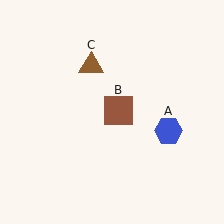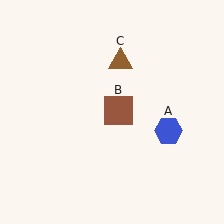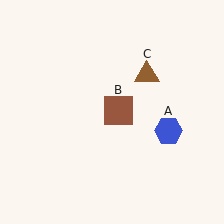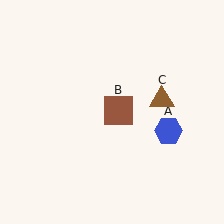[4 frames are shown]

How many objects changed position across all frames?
1 object changed position: brown triangle (object C).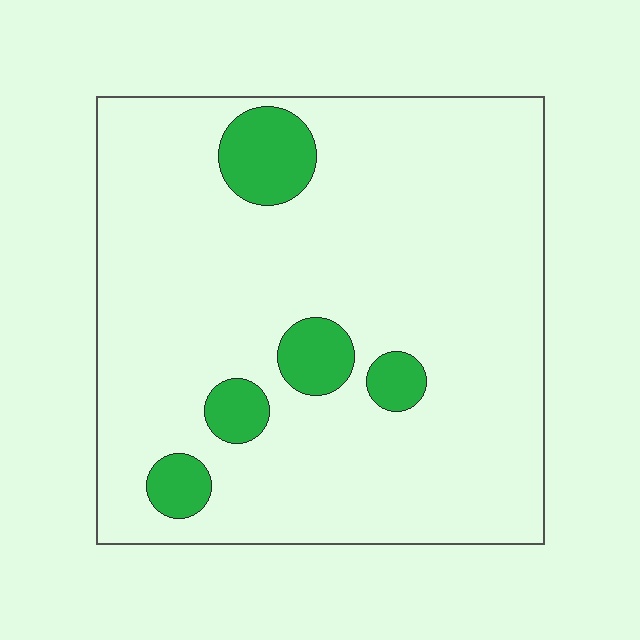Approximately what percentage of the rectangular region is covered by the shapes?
Approximately 10%.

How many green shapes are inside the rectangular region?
5.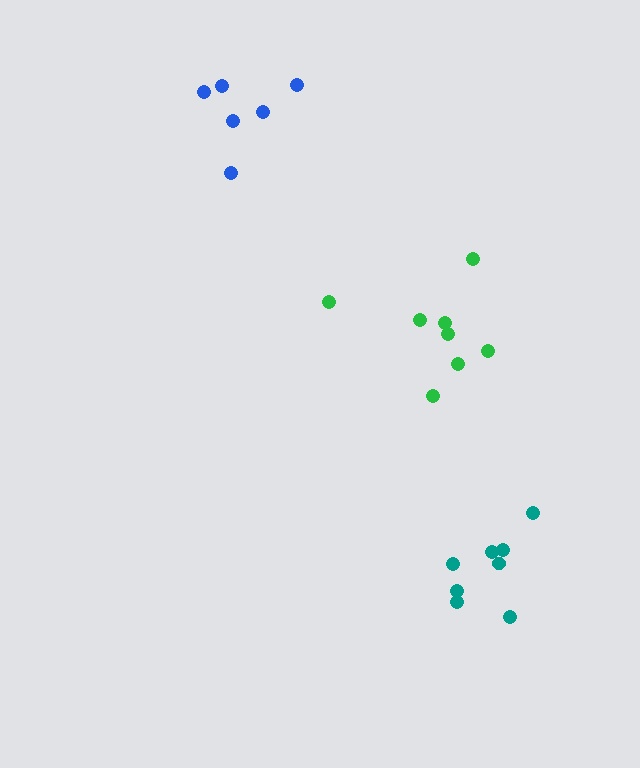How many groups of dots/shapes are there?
There are 3 groups.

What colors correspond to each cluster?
The clusters are colored: green, blue, teal.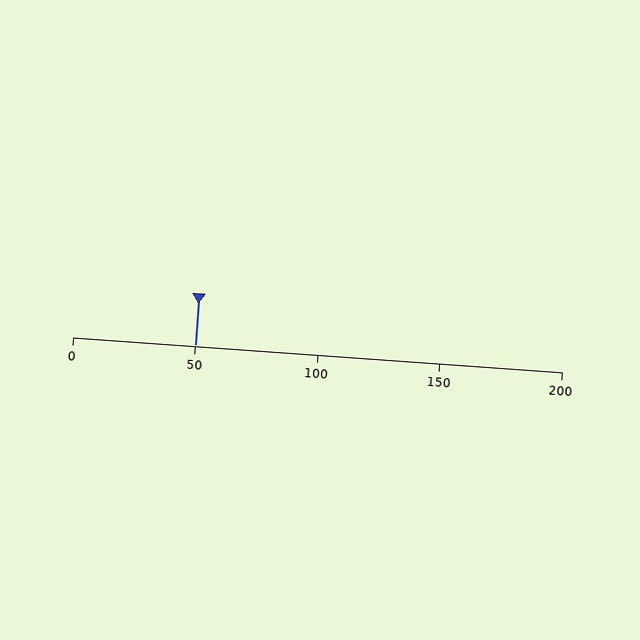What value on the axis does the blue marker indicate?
The marker indicates approximately 50.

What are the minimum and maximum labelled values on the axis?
The axis runs from 0 to 200.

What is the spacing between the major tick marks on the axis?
The major ticks are spaced 50 apart.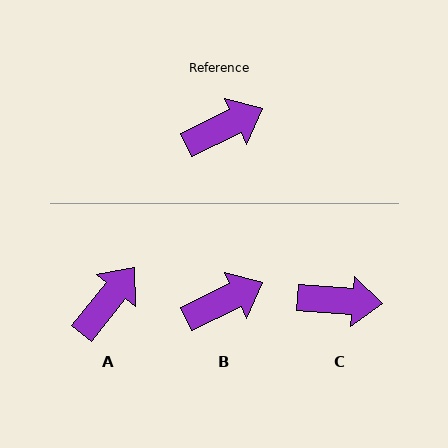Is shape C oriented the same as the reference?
No, it is off by about 30 degrees.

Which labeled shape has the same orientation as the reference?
B.